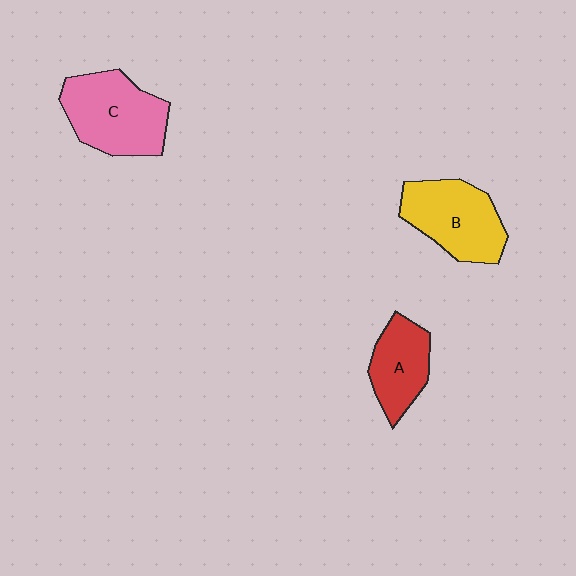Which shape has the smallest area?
Shape A (red).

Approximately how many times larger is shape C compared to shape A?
Approximately 1.5 times.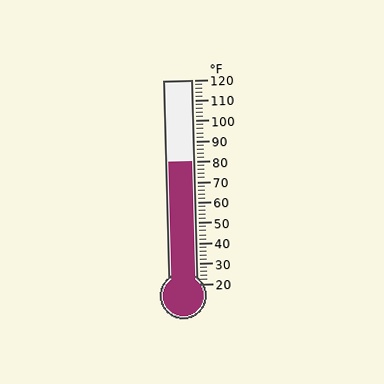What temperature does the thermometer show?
The thermometer shows approximately 80°F.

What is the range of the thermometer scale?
The thermometer scale ranges from 20°F to 120°F.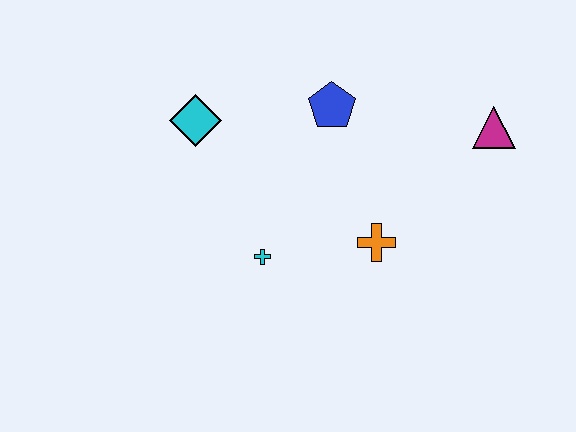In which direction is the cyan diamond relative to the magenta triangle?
The cyan diamond is to the left of the magenta triangle.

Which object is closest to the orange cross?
The cyan cross is closest to the orange cross.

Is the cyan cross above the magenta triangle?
No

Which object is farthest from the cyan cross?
The magenta triangle is farthest from the cyan cross.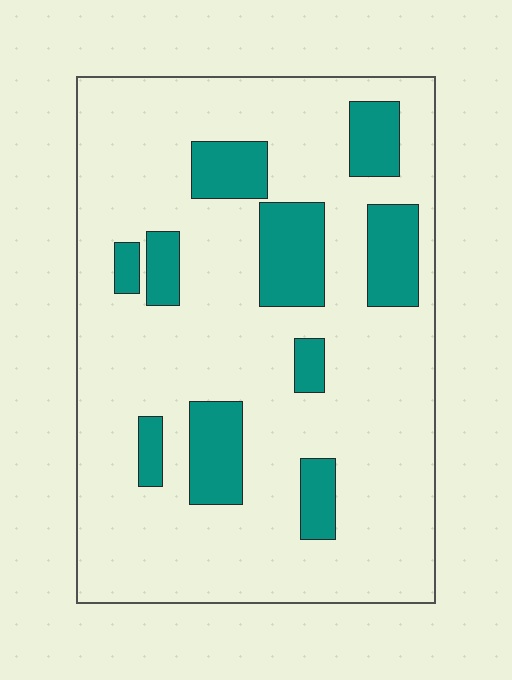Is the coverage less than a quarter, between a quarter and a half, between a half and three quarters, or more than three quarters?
Less than a quarter.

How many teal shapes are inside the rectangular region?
10.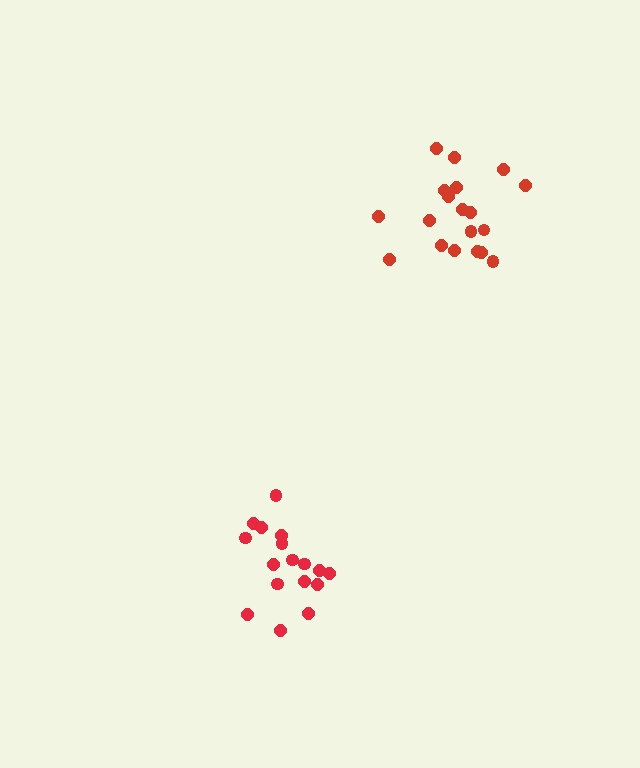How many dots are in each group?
Group 1: 17 dots, Group 2: 19 dots (36 total).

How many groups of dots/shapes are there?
There are 2 groups.